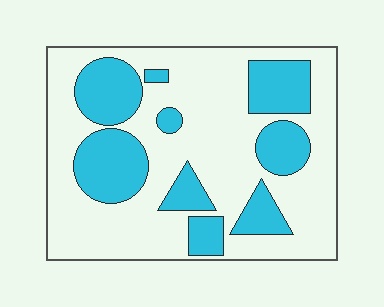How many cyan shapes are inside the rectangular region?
9.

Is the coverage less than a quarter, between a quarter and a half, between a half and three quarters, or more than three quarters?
Between a quarter and a half.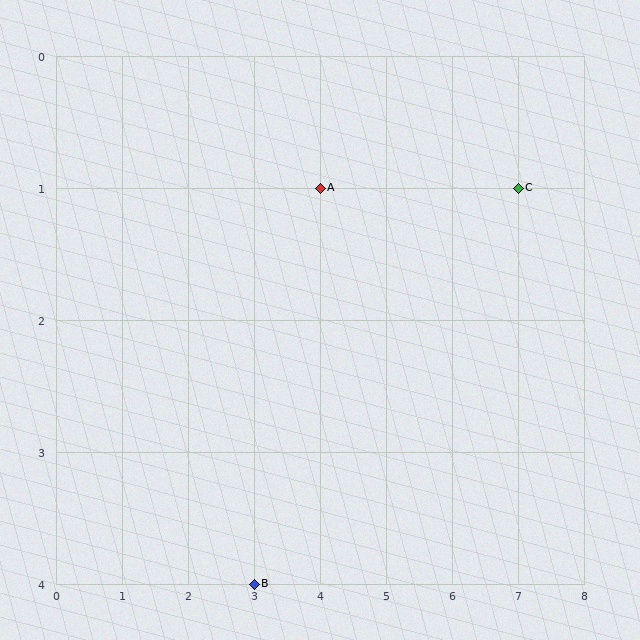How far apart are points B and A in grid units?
Points B and A are 1 column and 3 rows apart (about 3.2 grid units diagonally).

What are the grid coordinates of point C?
Point C is at grid coordinates (7, 1).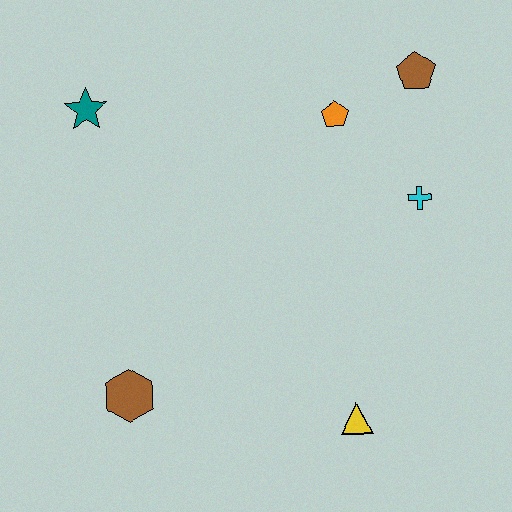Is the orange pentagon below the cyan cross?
No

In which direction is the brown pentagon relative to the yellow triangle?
The brown pentagon is above the yellow triangle.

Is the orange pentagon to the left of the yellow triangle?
Yes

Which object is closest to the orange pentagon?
The brown pentagon is closest to the orange pentagon.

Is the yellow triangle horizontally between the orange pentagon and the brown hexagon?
No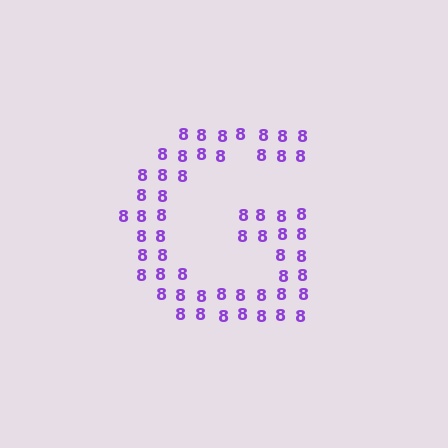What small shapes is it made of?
It is made of small digit 8's.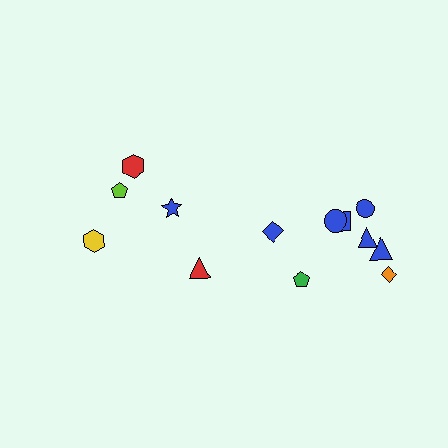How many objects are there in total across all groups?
There are 13 objects.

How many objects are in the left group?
There are 5 objects.